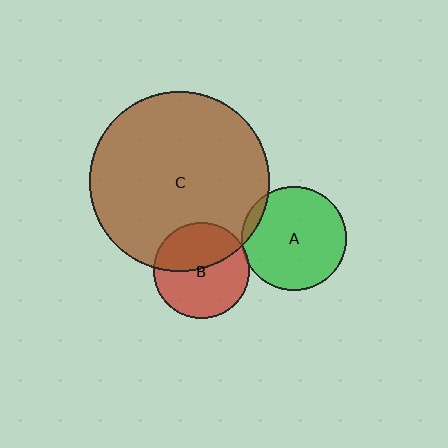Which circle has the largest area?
Circle C (brown).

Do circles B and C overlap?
Yes.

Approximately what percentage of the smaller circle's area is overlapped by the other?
Approximately 45%.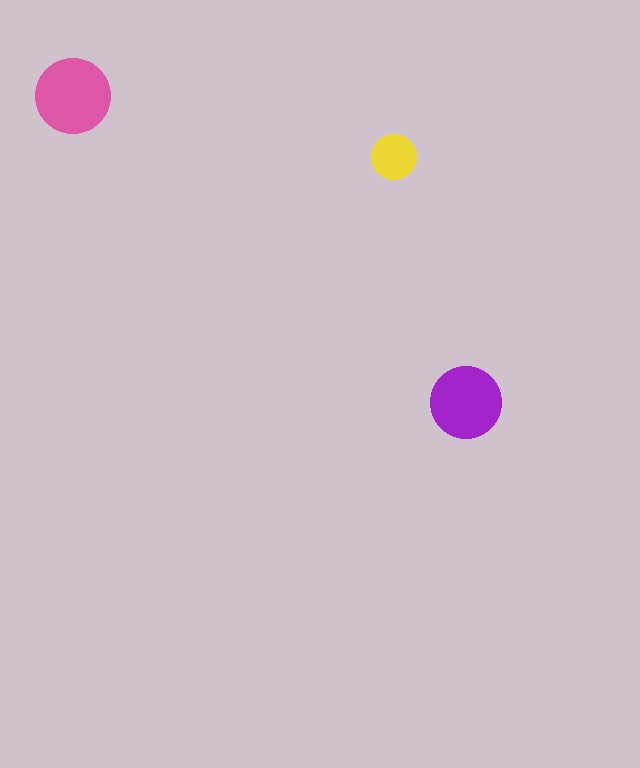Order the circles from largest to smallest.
the pink one, the purple one, the yellow one.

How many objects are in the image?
There are 3 objects in the image.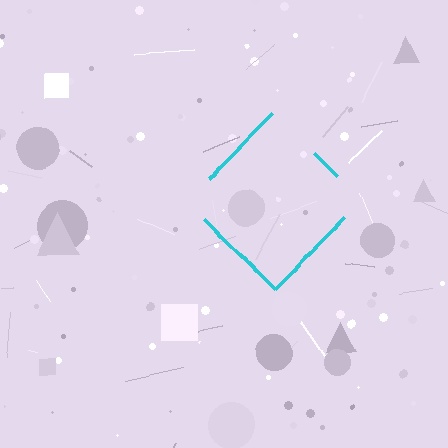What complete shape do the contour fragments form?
The contour fragments form a diamond.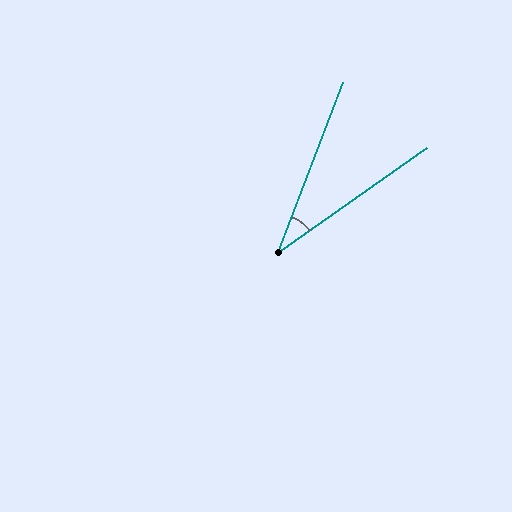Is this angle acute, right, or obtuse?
It is acute.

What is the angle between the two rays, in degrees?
Approximately 34 degrees.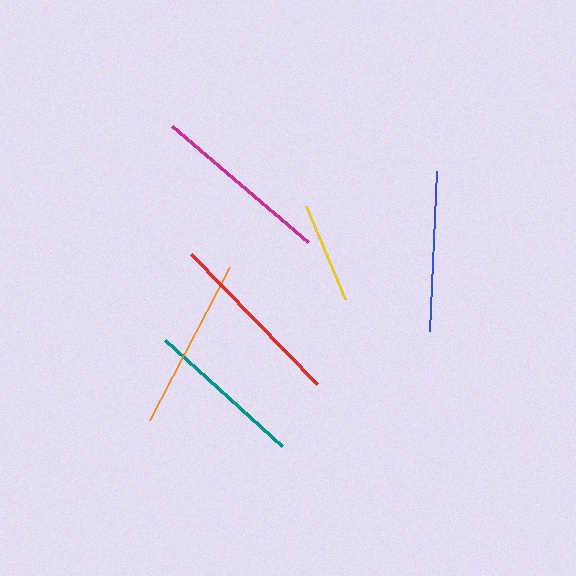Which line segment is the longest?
The red line is the longest at approximately 181 pixels.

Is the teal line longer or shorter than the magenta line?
The magenta line is longer than the teal line.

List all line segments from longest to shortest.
From longest to shortest: red, magenta, orange, blue, teal, yellow.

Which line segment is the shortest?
The yellow line is the shortest at approximately 101 pixels.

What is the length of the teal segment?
The teal segment is approximately 158 pixels long.